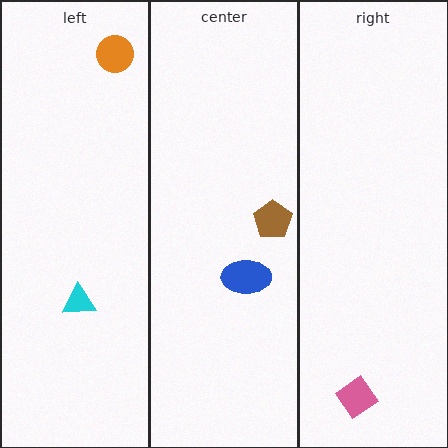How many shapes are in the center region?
2.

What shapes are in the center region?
The blue ellipse, the brown pentagon.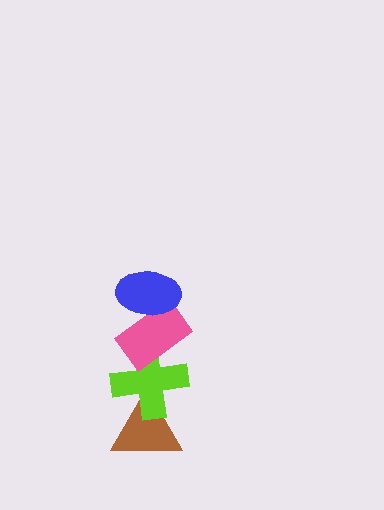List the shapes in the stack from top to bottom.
From top to bottom: the blue ellipse, the pink rectangle, the lime cross, the brown triangle.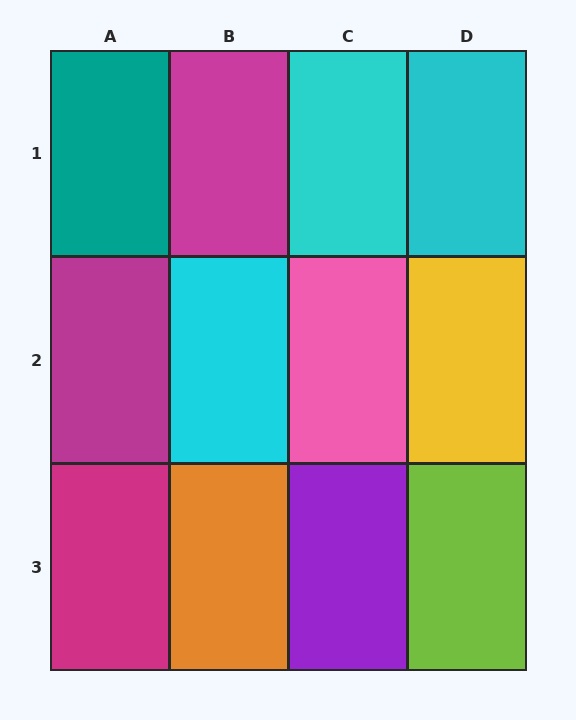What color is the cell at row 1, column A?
Teal.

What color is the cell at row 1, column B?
Magenta.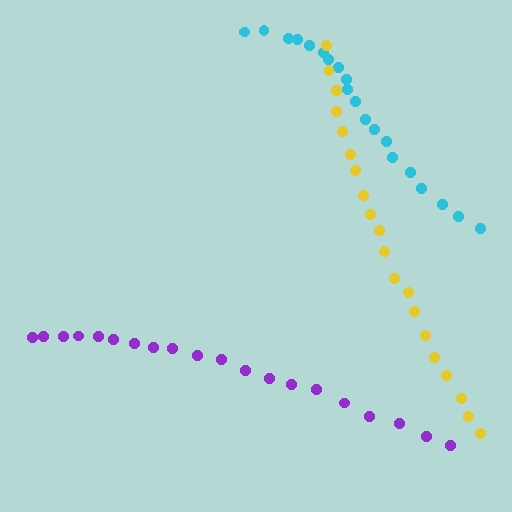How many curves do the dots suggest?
There are 3 distinct paths.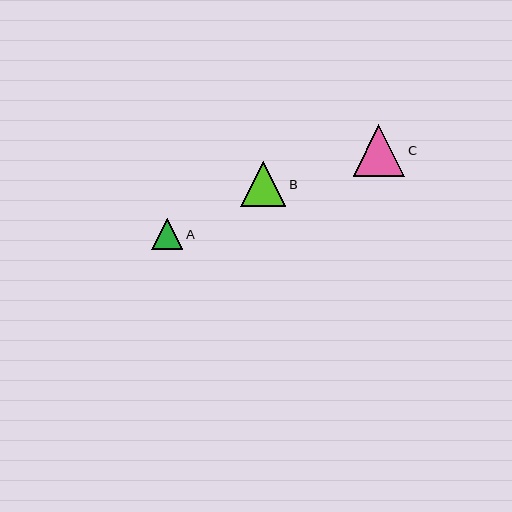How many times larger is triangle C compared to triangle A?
Triangle C is approximately 1.7 times the size of triangle A.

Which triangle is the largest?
Triangle C is the largest with a size of approximately 51 pixels.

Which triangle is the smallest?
Triangle A is the smallest with a size of approximately 31 pixels.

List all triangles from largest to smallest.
From largest to smallest: C, B, A.